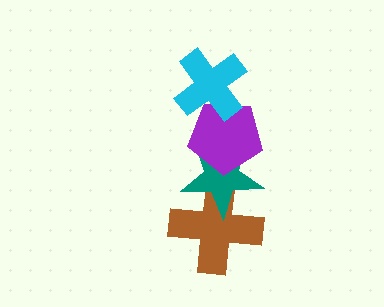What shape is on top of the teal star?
The purple pentagon is on top of the teal star.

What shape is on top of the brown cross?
The teal star is on top of the brown cross.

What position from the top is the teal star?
The teal star is 3rd from the top.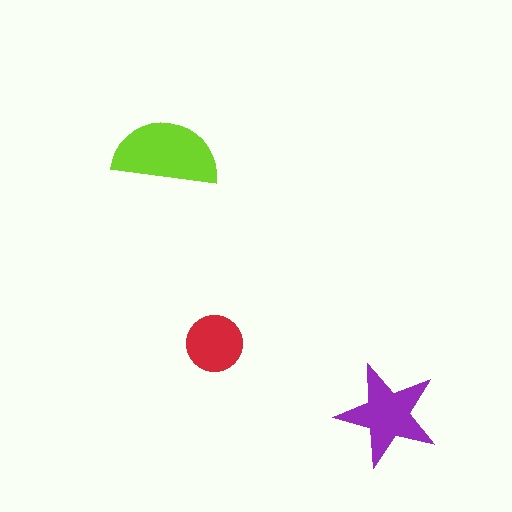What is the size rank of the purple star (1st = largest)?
2nd.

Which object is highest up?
The lime semicircle is topmost.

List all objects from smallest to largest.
The red circle, the purple star, the lime semicircle.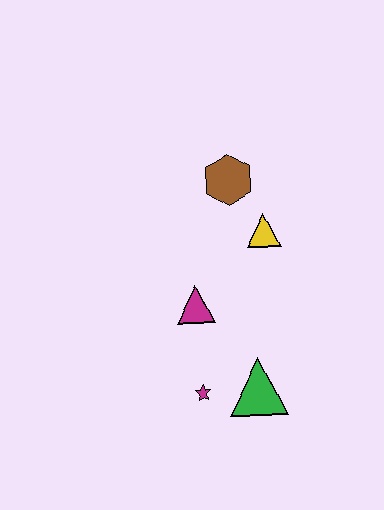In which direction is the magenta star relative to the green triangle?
The magenta star is to the left of the green triangle.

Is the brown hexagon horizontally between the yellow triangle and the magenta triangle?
Yes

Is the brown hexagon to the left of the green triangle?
Yes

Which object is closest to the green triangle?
The magenta star is closest to the green triangle.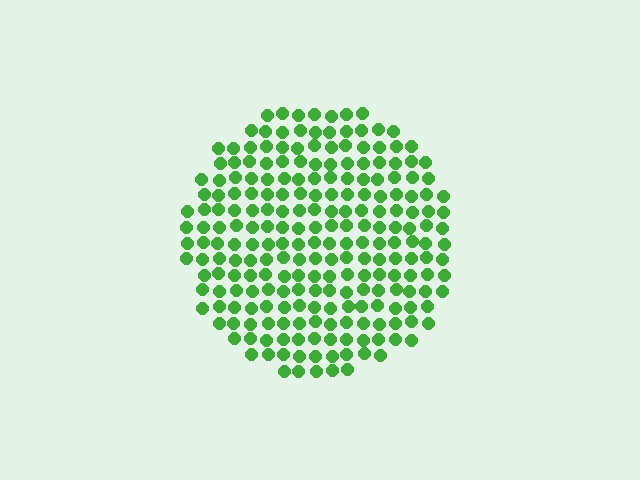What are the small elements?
The small elements are circles.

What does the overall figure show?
The overall figure shows a circle.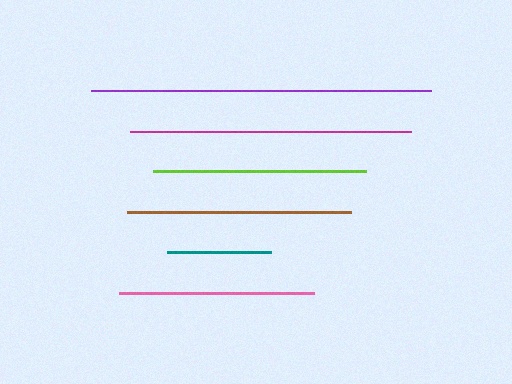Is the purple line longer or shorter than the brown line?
The purple line is longer than the brown line.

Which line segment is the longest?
The purple line is the longest at approximately 340 pixels.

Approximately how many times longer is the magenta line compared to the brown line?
The magenta line is approximately 1.3 times the length of the brown line.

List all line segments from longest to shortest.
From longest to shortest: purple, magenta, brown, lime, pink, teal.